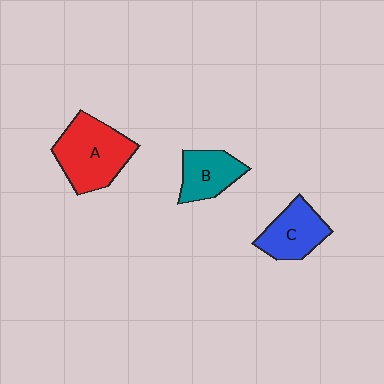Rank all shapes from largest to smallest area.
From largest to smallest: A (red), C (blue), B (teal).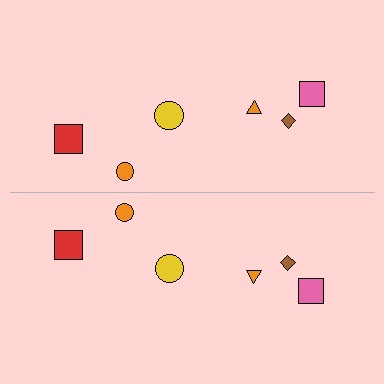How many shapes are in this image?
There are 12 shapes in this image.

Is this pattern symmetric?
Yes, this pattern has bilateral (reflection) symmetry.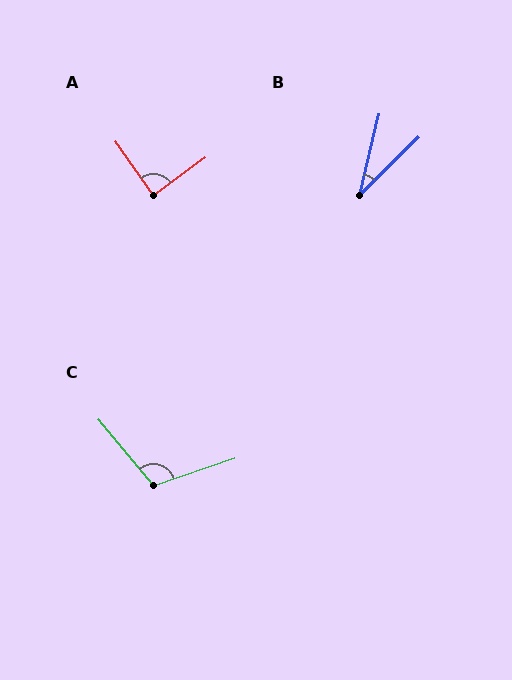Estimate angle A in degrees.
Approximately 88 degrees.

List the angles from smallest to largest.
B (33°), A (88°), C (111°).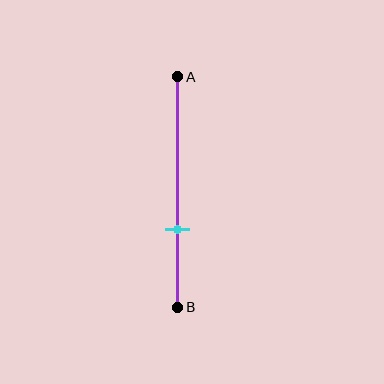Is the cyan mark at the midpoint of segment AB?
No, the mark is at about 65% from A, not at the 50% midpoint.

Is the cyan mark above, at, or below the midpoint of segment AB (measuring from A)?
The cyan mark is below the midpoint of segment AB.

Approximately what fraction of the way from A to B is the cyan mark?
The cyan mark is approximately 65% of the way from A to B.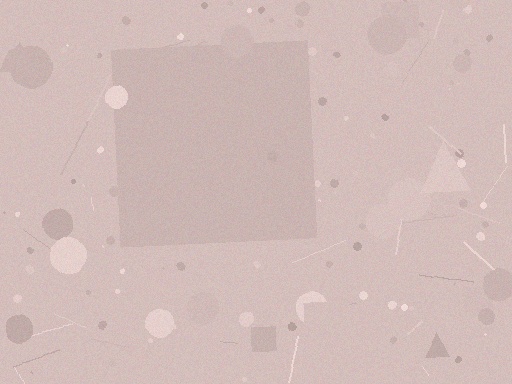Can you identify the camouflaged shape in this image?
The camouflaged shape is a square.